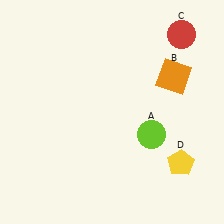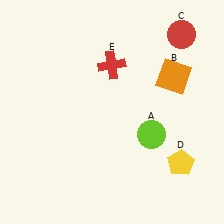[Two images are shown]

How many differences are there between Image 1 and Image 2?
There is 1 difference between the two images.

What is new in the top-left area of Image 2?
A red cross (E) was added in the top-left area of Image 2.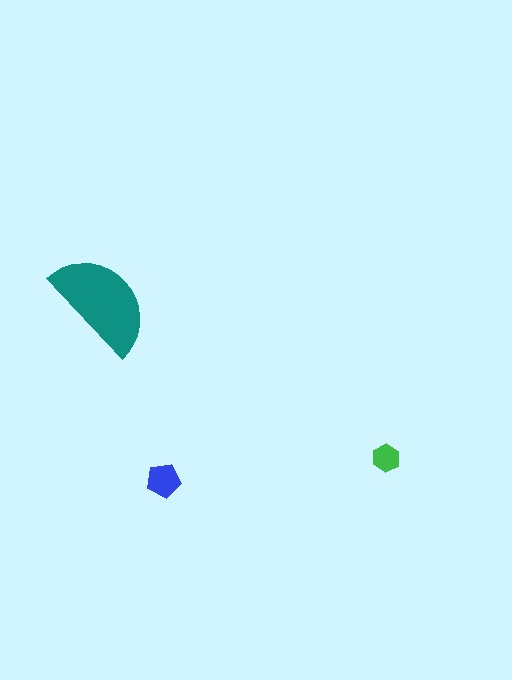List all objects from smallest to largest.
The green hexagon, the blue pentagon, the teal semicircle.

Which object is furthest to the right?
The green hexagon is rightmost.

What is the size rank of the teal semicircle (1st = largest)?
1st.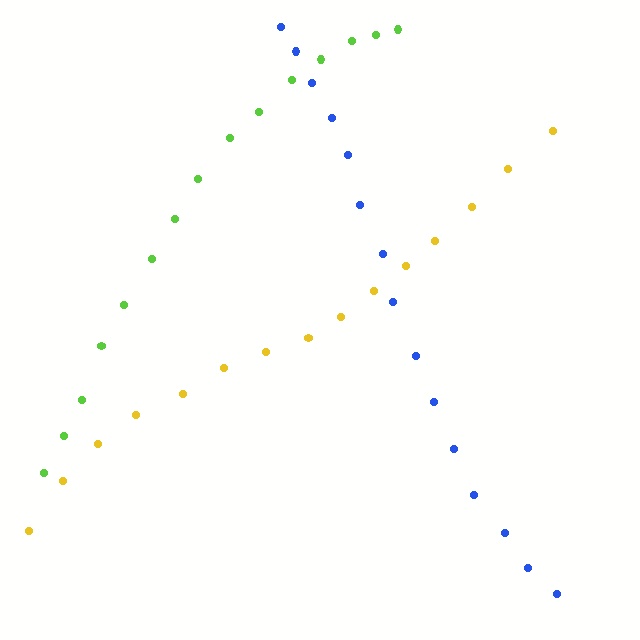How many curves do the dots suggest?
There are 3 distinct paths.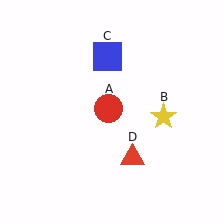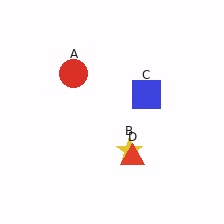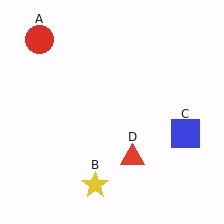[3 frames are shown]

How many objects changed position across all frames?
3 objects changed position: red circle (object A), yellow star (object B), blue square (object C).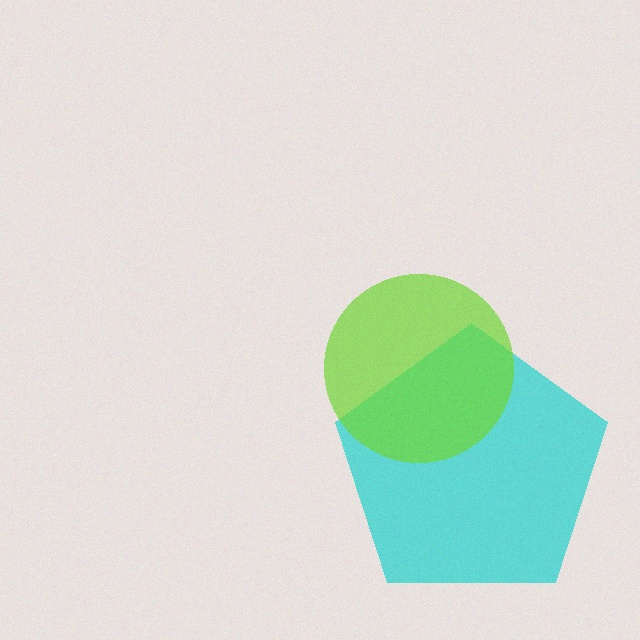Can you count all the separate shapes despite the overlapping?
Yes, there are 2 separate shapes.